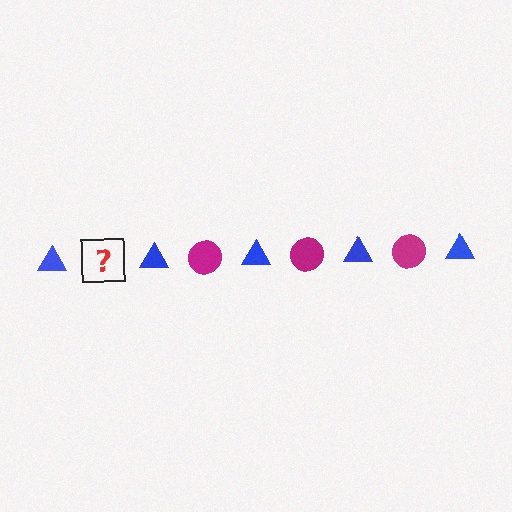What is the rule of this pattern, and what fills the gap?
The rule is that the pattern alternates between blue triangle and magenta circle. The gap should be filled with a magenta circle.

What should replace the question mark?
The question mark should be replaced with a magenta circle.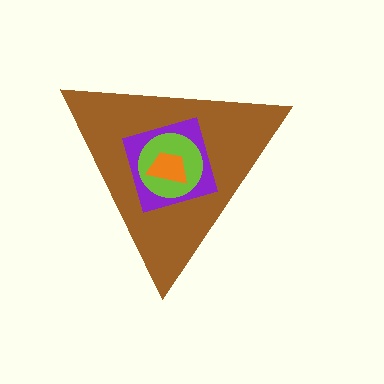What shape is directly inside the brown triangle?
The purple diamond.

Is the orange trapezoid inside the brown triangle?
Yes.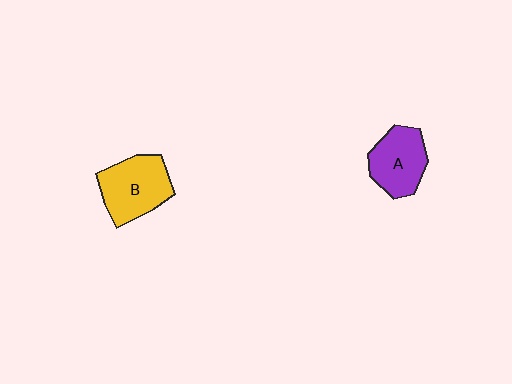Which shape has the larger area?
Shape B (yellow).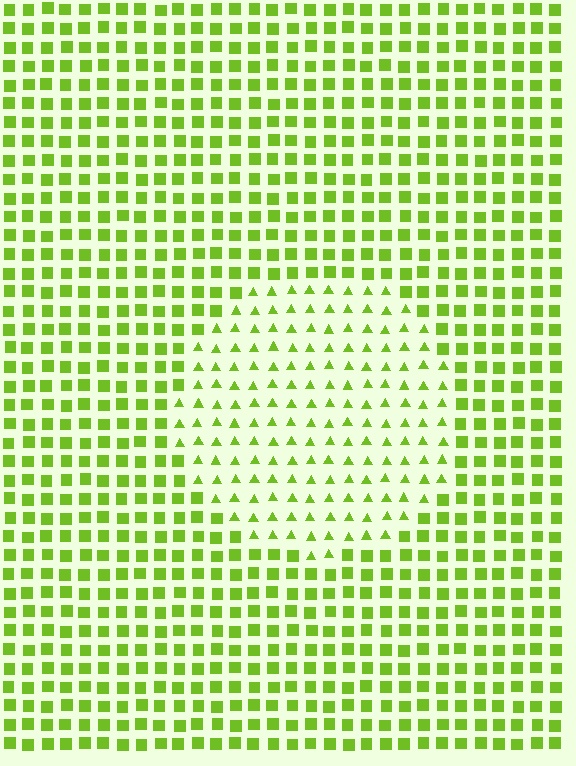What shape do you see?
I see a circle.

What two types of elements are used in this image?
The image uses triangles inside the circle region and squares outside it.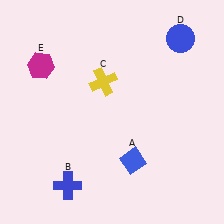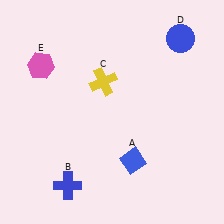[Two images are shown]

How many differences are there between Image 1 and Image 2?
There is 1 difference between the two images.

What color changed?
The hexagon (E) changed from magenta in Image 1 to pink in Image 2.